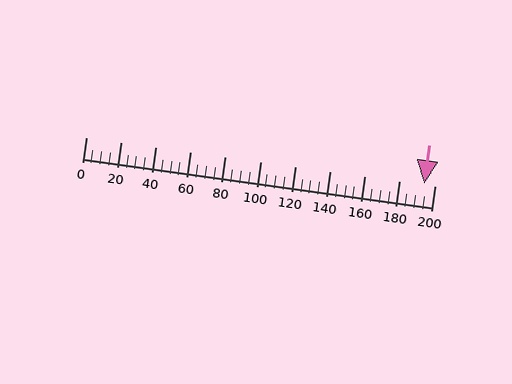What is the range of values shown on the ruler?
The ruler shows values from 0 to 200.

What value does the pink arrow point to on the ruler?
The pink arrow points to approximately 194.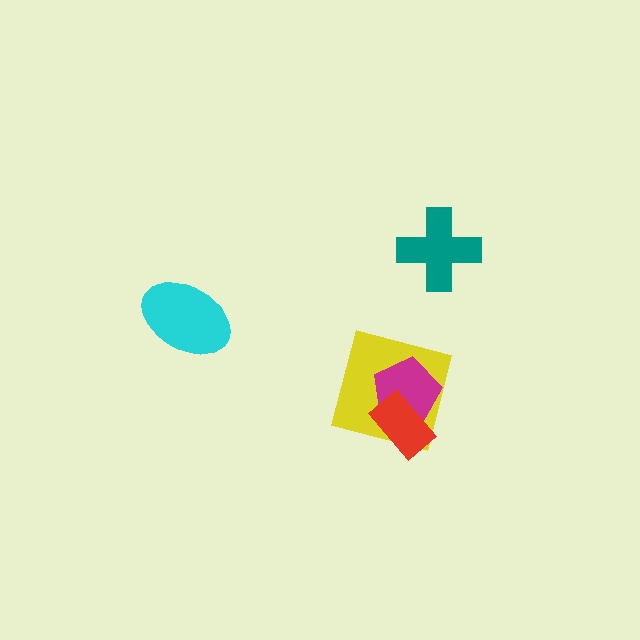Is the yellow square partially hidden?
Yes, it is partially covered by another shape.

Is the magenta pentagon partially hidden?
Yes, it is partially covered by another shape.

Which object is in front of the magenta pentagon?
The red rectangle is in front of the magenta pentagon.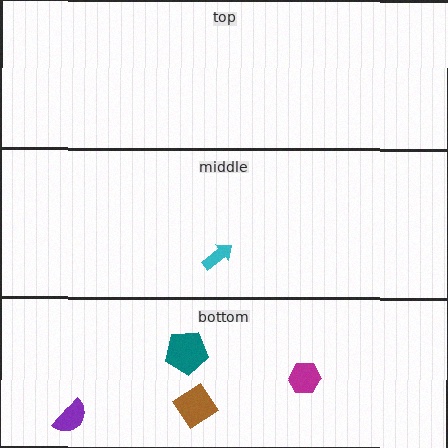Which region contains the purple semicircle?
The bottom region.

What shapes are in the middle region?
The cyan arrow.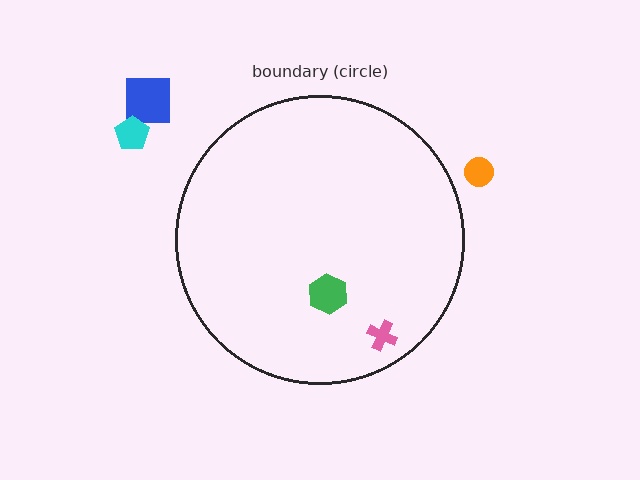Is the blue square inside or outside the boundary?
Outside.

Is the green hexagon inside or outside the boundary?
Inside.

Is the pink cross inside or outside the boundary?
Inside.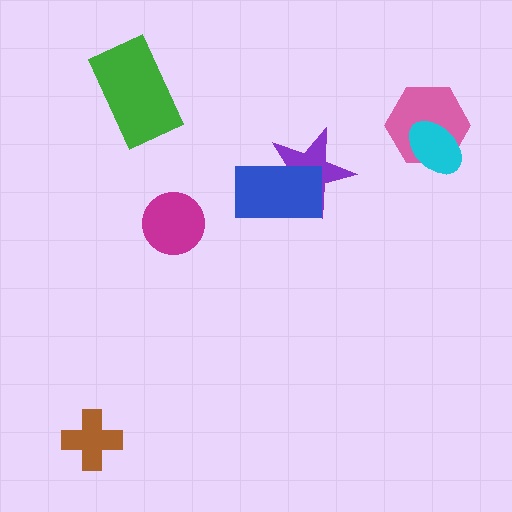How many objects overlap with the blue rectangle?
1 object overlaps with the blue rectangle.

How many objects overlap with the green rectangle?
0 objects overlap with the green rectangle.